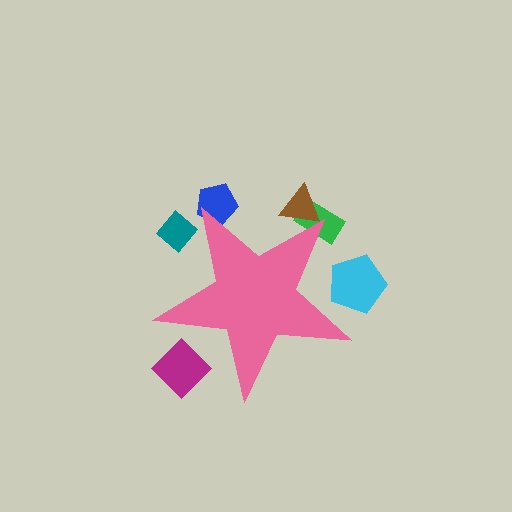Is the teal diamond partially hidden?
Yes, the teal diamond is partially hidden behind the pink star.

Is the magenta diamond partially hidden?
Yes, the magenta diamond is partially hidden behind the pink star.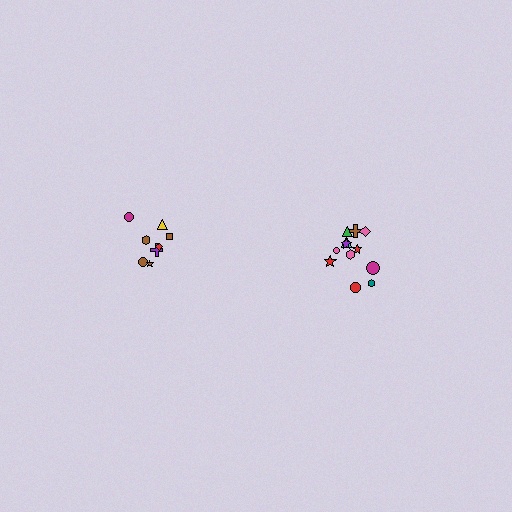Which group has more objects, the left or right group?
The right group.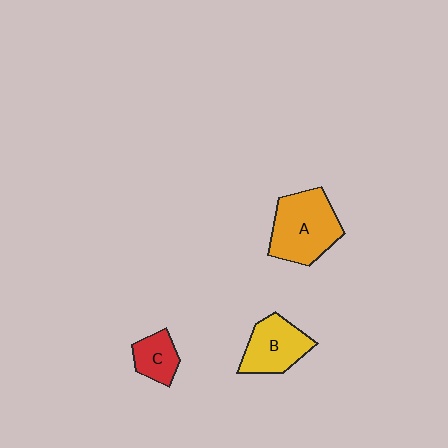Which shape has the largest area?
Shape A (orange).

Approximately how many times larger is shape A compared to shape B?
Approximately 1.4 times.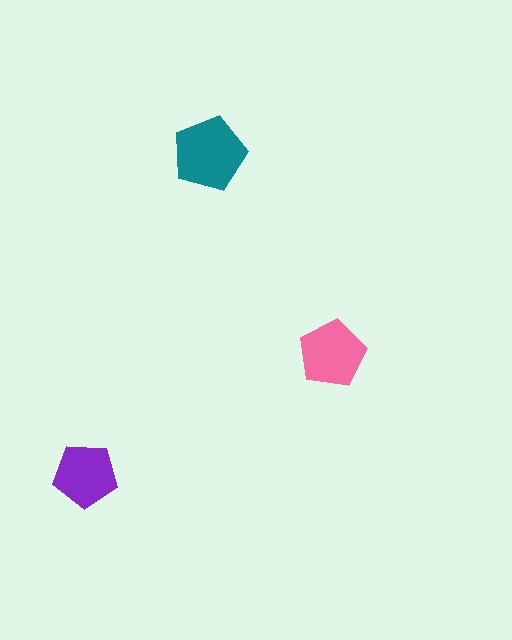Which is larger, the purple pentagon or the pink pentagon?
The pink one.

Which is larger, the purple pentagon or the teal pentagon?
The teal one.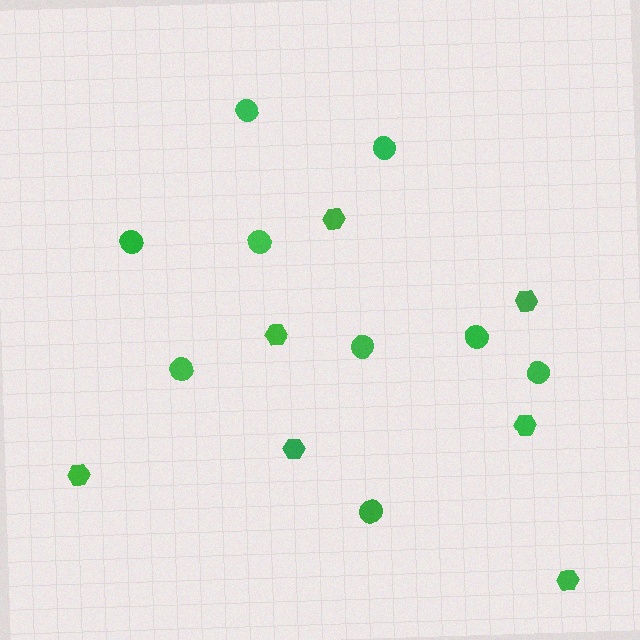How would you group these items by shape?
There are 2 groups: one group of circles (9) and one group of hexagons (7).